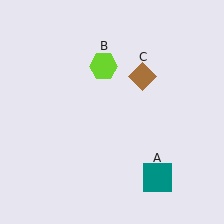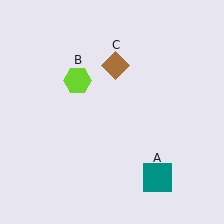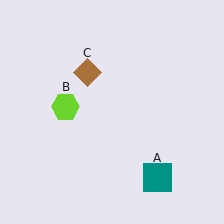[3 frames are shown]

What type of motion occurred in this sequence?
The lime hexagon (object B), brown diamond (object C) rotated counterclockwise around the center of the scene.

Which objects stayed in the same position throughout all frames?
Teal square (object A) remained stationary.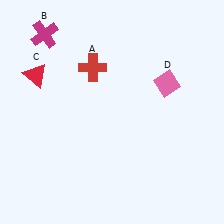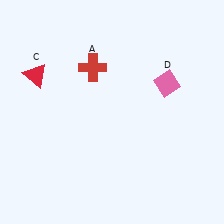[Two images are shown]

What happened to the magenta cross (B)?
The magenta cross (B) was removed in Image 2. It was in the top-left area of Image 1.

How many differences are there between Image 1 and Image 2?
There is 1 difference between the two images.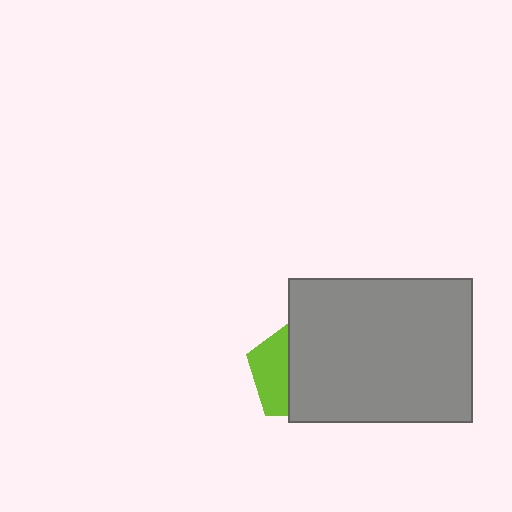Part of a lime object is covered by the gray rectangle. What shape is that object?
It is a pentagon.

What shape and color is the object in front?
The object in front is a gray rectangle.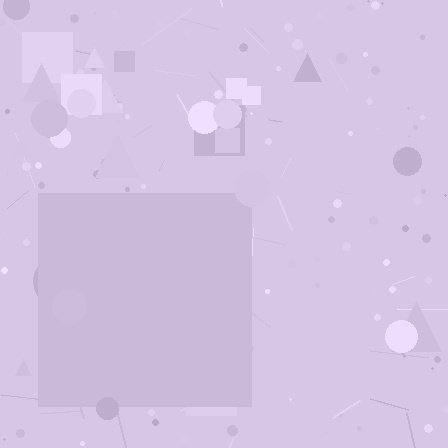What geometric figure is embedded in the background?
A square is embedded in the background.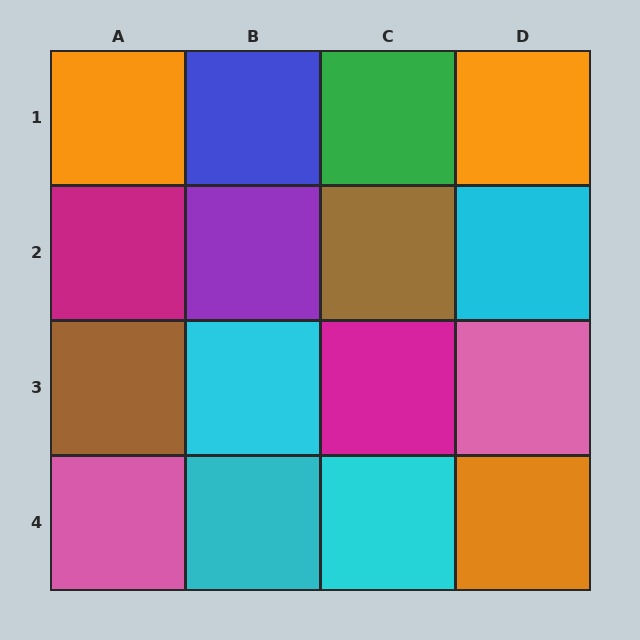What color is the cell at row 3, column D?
Pink.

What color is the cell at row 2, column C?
Brown.